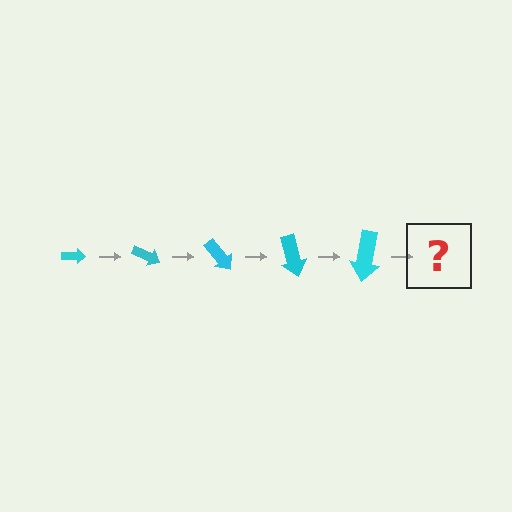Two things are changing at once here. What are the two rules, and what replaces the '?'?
The two rules are that the arrow grows larger each step and it rotates 25 degrees each step. The '?' should be an arrow, larger than the previous one and rotated 125 degrees from the start.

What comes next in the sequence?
The next element should be an arrow, larger than the previous one and rotated 125 degrees from the start.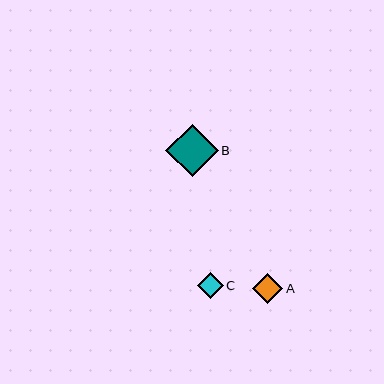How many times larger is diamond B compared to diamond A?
Diamond B is approximately 1.7 times the size of diamond A.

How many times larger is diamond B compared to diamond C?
Diamond B is approximately 2.0 times the size of diamond C.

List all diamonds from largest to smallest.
From largest to smallest: B, A, C.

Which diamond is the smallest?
Diamond C is the smallest with a size of approximately 26 pixels.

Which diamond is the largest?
Diamond B is the largest with a size of approximately 52 pixels.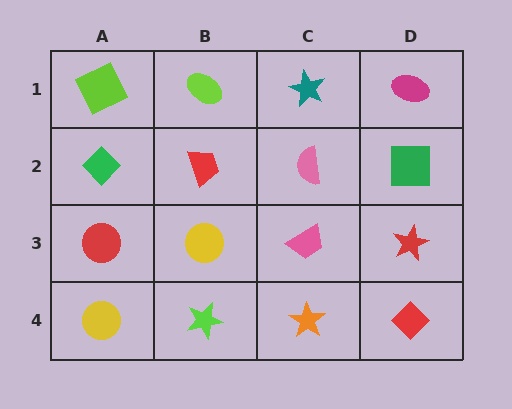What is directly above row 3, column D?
A green square.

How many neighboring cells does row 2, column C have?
4.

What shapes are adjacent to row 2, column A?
A lime square (row 1, column A), a red circle (row 3, column A), a red trapezoid (row 2, column B).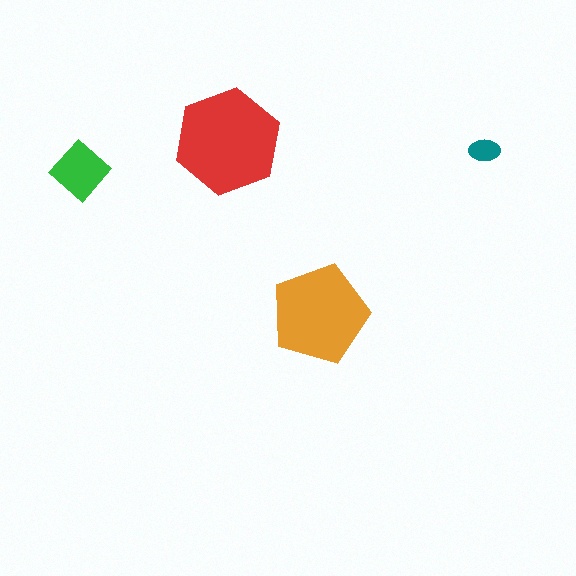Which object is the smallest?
The teal ellipse.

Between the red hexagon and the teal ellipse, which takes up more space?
The red hexagon.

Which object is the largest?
The red hexagon.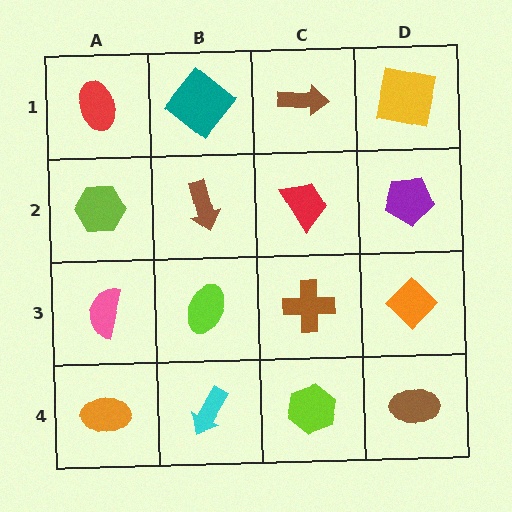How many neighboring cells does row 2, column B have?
4.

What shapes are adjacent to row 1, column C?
A red trapezoid (row 2, column C), a teal diamond (row 1, column B), a yellow square (row 1, column D).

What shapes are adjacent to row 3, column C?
A red trapezoid (row 2, column C), a lime hexagon (row 4, column C), a lime ellipse (row 3, column B), an orange diamond (row 3, column D).